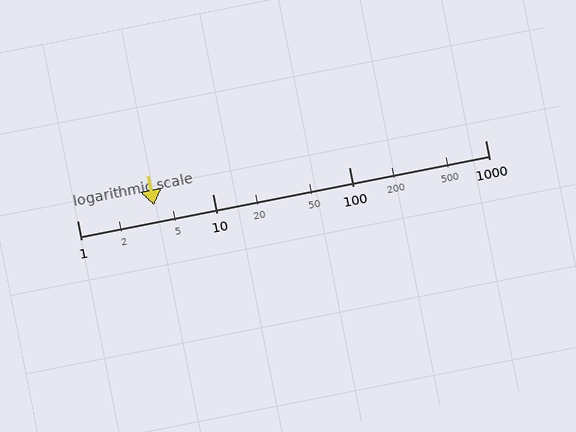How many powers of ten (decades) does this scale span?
The scale spans 3 decades, from 1 to 1000.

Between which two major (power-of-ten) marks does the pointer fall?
The pointer is between 1 and 10.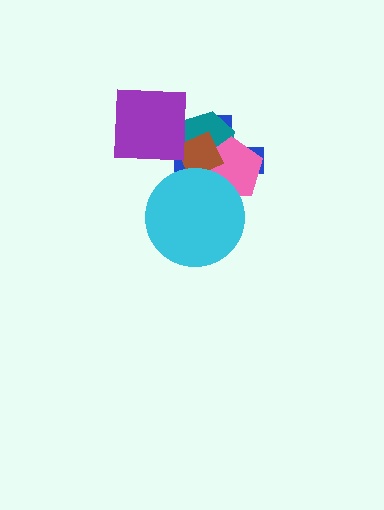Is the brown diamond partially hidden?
Yes, it is partially covered by another shape.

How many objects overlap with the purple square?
3 objects overlap with the purple square.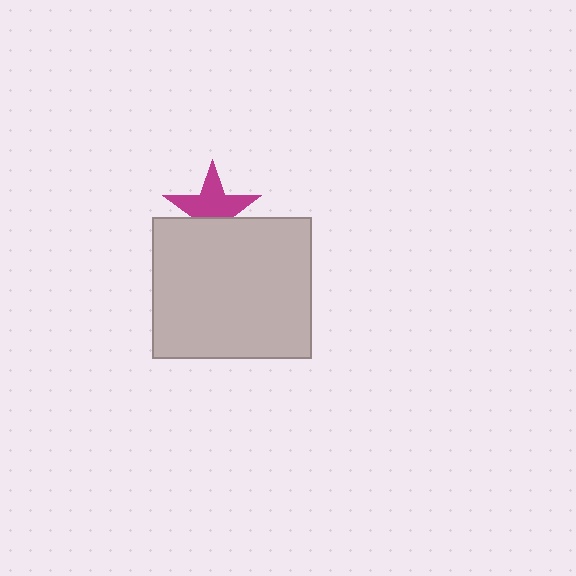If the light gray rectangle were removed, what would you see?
You would see the complete magenta star.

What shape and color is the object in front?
The object in front is a light gray rectangle.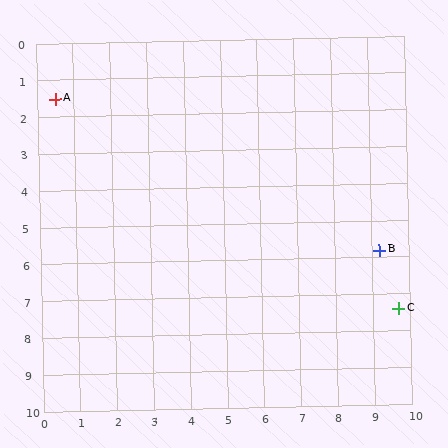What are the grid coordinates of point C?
Point C is at approximately (9.7, 7.4).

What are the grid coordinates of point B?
Point B is at approximately (9.2, 5.8).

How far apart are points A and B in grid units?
Points A and B are about 9.7 grid units apart.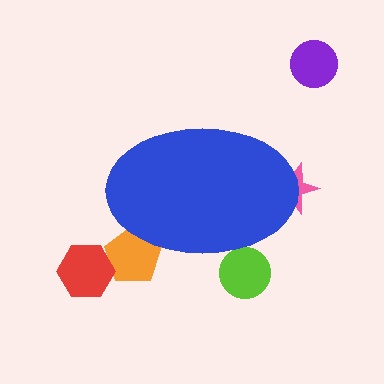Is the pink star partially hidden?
Yes, the pink star is partially hidden behind the blue ellipse.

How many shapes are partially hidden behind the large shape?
3 shapes are partially hidden.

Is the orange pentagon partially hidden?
Yes, the orange pentagon is partially hidden behind the blue ellipse.